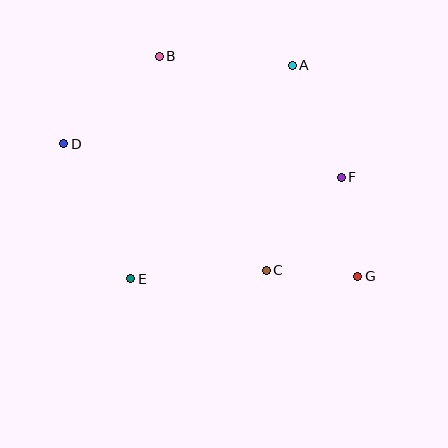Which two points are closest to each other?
Points C and G are closest to each other.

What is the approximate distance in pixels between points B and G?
The distance between B and G is approximately 296 pixels.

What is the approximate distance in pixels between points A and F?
The distance between A and F is approximately 122 pixels.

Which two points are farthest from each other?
Points D and G are farthest from each other.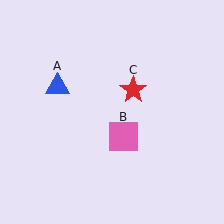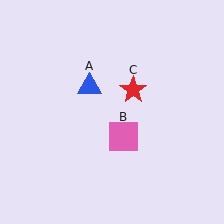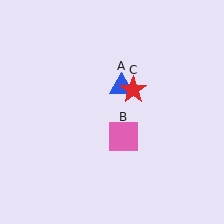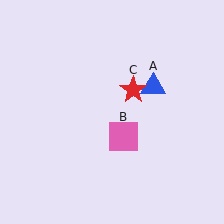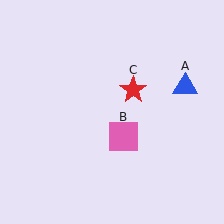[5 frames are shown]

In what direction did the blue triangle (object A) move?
The blue triangle (object A) moved right.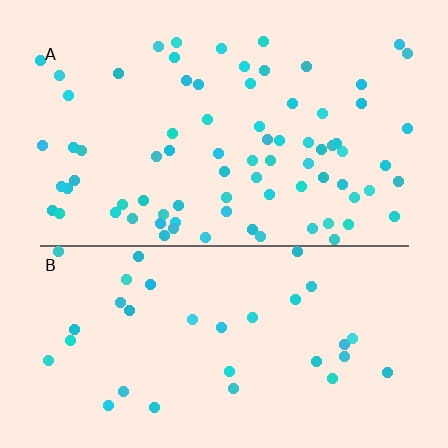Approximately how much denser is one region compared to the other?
Approximately 2.3× — region A over region B.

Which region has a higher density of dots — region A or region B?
A (the top).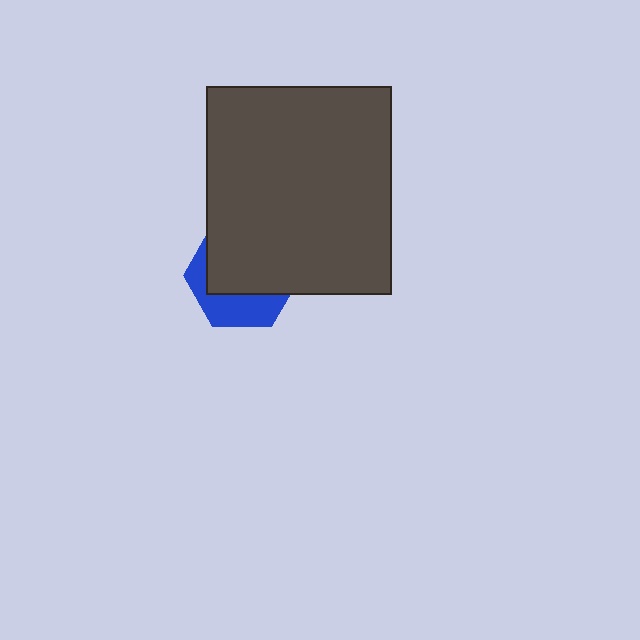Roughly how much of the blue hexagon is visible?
A small part of it is visible (roughly 35%).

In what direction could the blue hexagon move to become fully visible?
The blue hexagon could move down. That would shift it out from behind the dark gray rectangle entirely.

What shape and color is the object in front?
The object in front is a dark gray rectangle.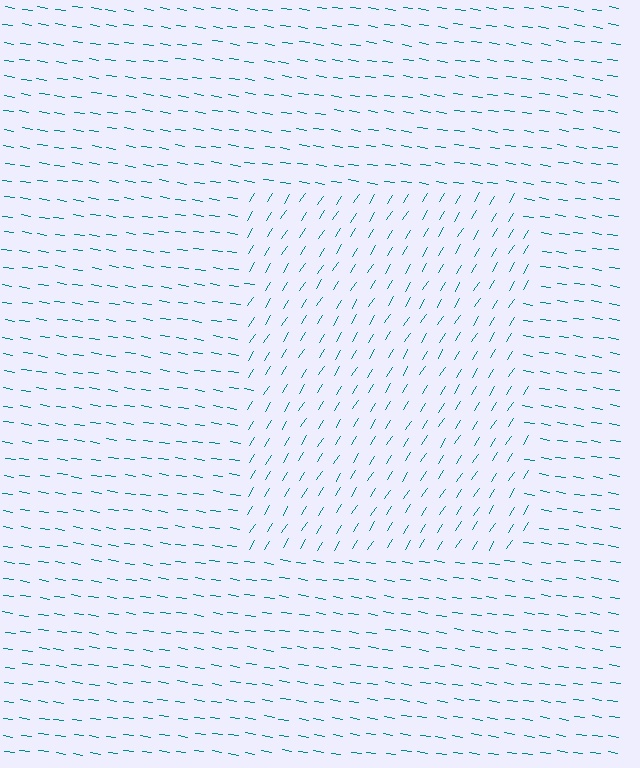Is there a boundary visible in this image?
Yes, there is a texture boundary formed by a change in line orientation.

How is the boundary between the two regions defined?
The boundary is defined purely by a change in line orientation (approximately 67 degrees difference). All lines are the same color and thickness.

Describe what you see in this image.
The image is filled with small teal line segments. A rectangle region in the image has lines oriented differently from the surrounding lines, creating a visible texture boundary.